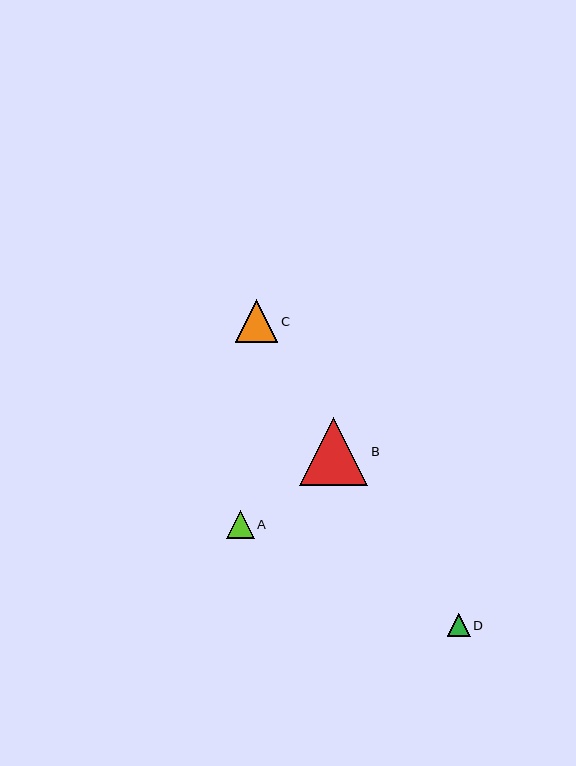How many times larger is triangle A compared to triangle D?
Triangle A is approximately 1.2 times the size of triangle D.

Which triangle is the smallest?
Triangle D is the smallest with a size of approximately 23 pixels.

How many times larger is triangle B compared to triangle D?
Triangle B is approximately 2.9 times the size of triangle D.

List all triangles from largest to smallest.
From largest to smallest: B, C, A, D.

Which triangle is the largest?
Triangle B is the largest with a size of approximately 69 pixels.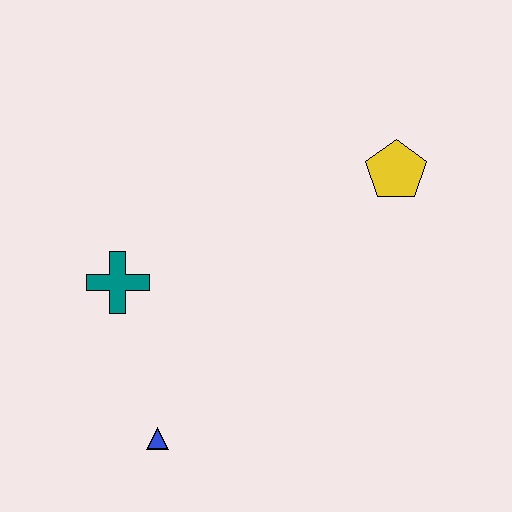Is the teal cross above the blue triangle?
Yes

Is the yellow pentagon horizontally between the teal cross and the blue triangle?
No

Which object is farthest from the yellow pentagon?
The blue triangle is farthest from the yellow pentagon.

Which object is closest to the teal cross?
The blue triangle is closest to the teal cross.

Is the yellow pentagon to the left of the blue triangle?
No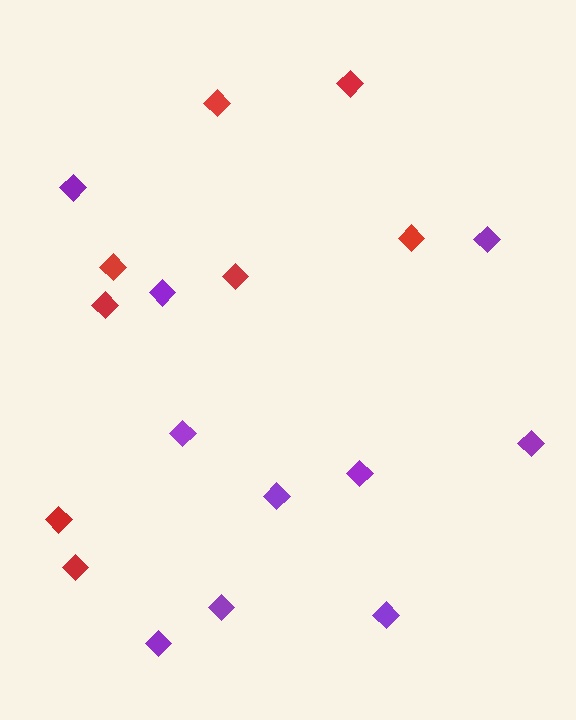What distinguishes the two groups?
There are 2 groups: one group of purple diamonds (10) and one group of red diamonds (8).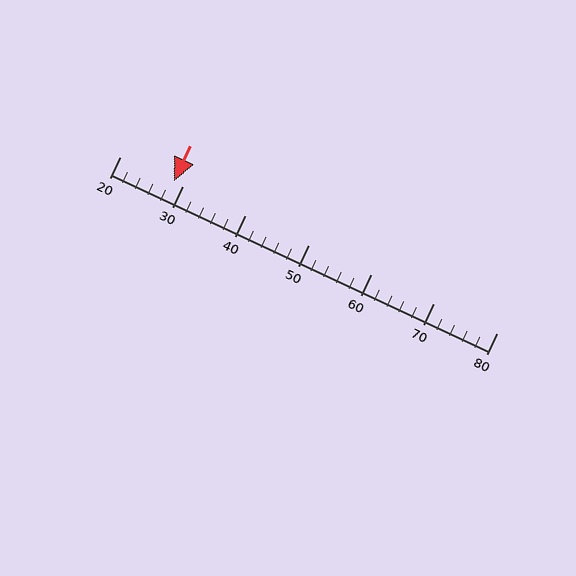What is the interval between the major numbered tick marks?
The major tick marks are spaced 10 units apart.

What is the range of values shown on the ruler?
The ruler shows values from 20 to 80.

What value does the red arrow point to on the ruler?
The red arrow points to approximately 29.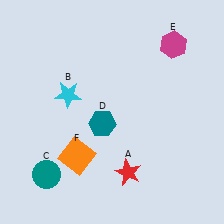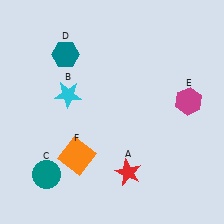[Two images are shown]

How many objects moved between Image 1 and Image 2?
2 objects moved between the two images.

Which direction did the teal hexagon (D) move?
The teal hexagon (D) moved up.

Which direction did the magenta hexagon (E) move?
The magenta hexagon (E) moved down.